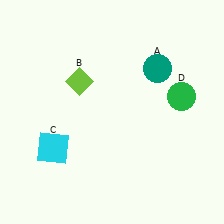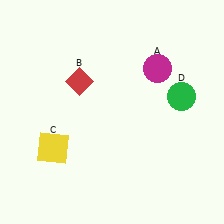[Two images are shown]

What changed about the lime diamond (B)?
In Image 1, B is lime. In Image 2, it changed to red.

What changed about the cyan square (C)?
In Image 1, C is cyan. In Image 2, it changed to yellow.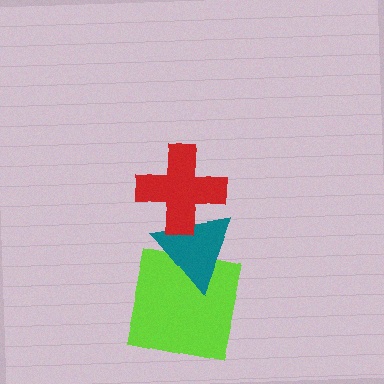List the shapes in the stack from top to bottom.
From top to bottom: the red cross, the teal triangle, the lime square.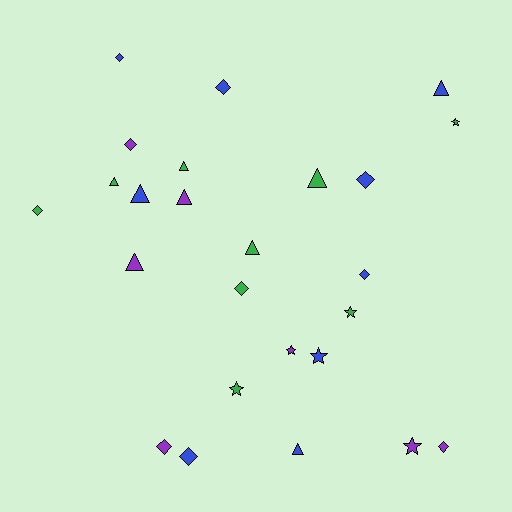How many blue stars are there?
There is 1 blue star.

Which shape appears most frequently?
Diamond, with 10 objects.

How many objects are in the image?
There are 25 objects.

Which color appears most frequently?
Green, with 9 objects.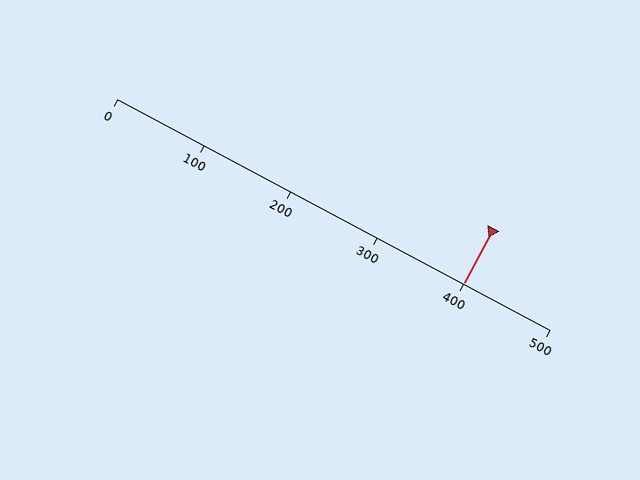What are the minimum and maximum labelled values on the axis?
The axis runs from 0 to 500.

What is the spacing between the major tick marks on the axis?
The major ticks are spaced 100 apart.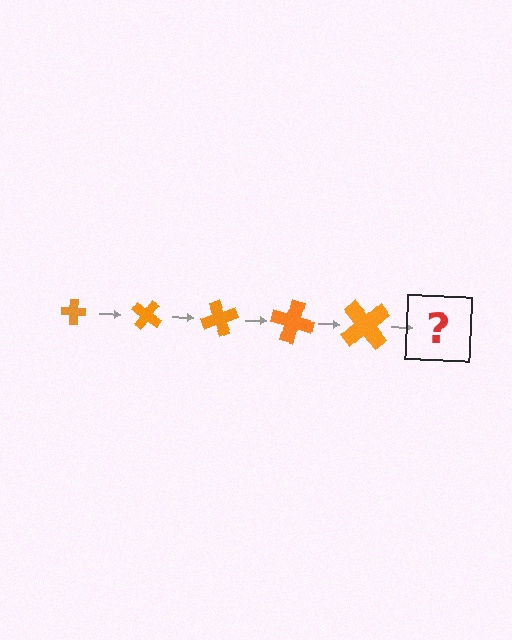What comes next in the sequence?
The next element should be a cross, larger than the previous one and rotated 175 degrees from the start.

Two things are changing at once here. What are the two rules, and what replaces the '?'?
The two rules are that the cross grows larger each step and it rotates 35 degrees each step. The '?' should be a cross, larger than the previous one and rotated 175 degrees from the start.